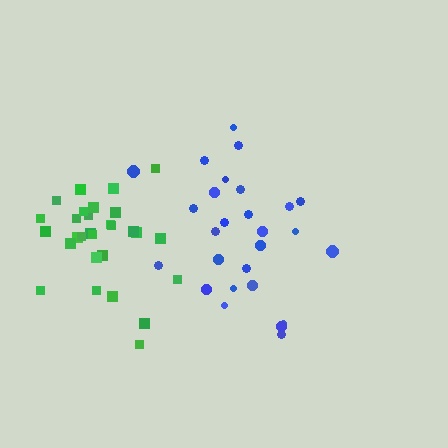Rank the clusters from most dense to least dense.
green, blue.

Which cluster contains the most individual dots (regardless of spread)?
Green (29).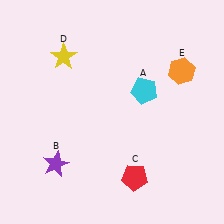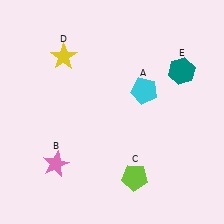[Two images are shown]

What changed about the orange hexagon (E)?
In Image 1, E is orange. In Image 2, it changed to teal.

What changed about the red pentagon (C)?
In Image 1, C is red. In Image 2, it changed to lime.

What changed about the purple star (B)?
In Image 1, B is purple. In Image 2, it changed to pink.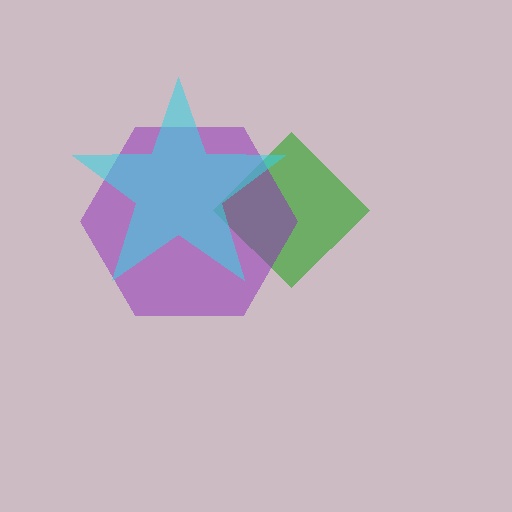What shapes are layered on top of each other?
The layered shapes are: a green diamond, a purple hexagon, a cyan star.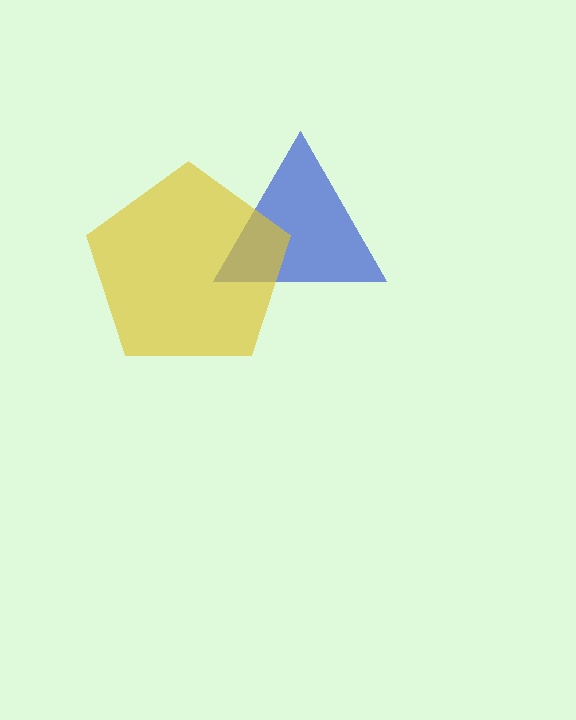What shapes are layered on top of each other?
The layered shapes are: a blue triangle, a yellow pentagon.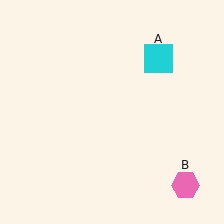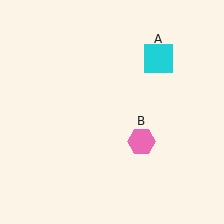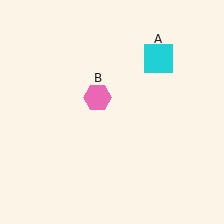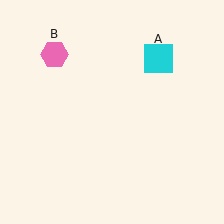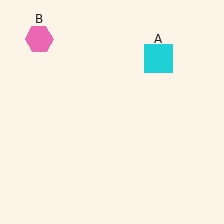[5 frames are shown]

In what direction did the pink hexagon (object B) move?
The pink hexagon (object B) moved up and to the left.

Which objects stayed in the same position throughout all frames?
Cyan square (object A) remained stationary.